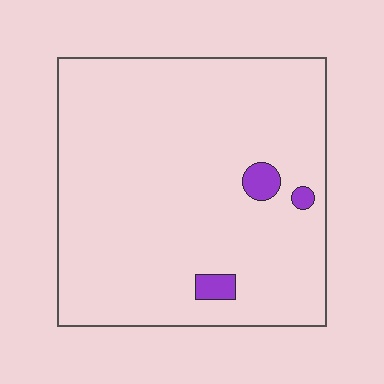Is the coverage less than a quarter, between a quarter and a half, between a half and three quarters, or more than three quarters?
Less than a quarter.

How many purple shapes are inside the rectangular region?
3.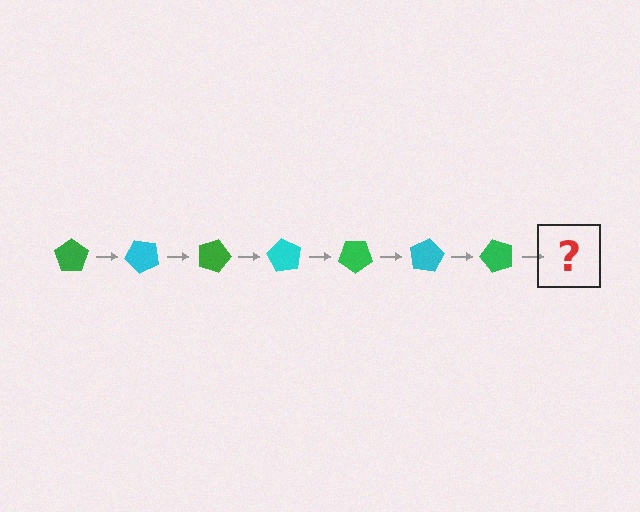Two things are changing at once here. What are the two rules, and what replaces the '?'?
The two rules are that it rotates 45 degrees each step and the color cycles through green and cyan. The '?' should be a cyan pentagon, rotated 315 degrees from the start.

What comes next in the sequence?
The next element should be a cyan pentagon, rotated 315 degrees from the start.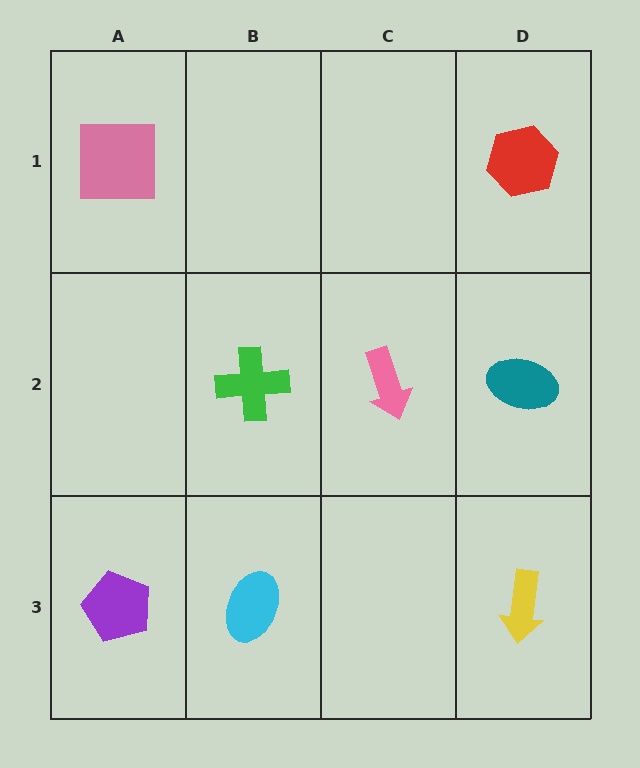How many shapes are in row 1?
2 shapes.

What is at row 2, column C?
A pink arrow.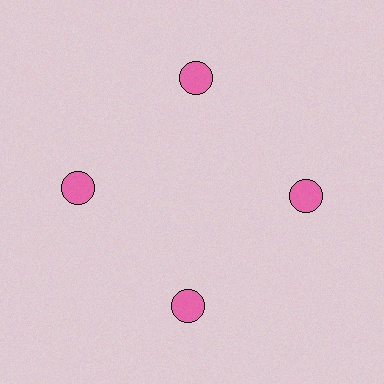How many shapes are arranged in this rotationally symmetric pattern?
There are 4 shapes, arranged in 4 groups of 1.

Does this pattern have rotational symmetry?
Yes, this pattern has 4-fold rotational symmetry. It looks the same after rotating 90 degrees around the center.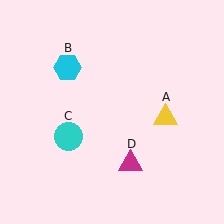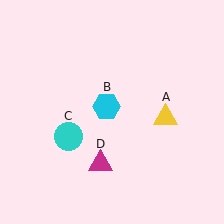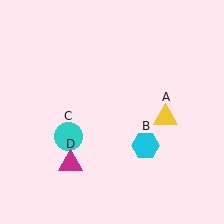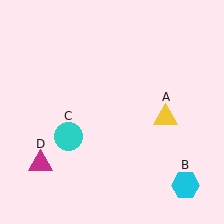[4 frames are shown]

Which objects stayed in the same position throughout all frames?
Yellow triangle (object A) and cyan circle (object C) remained stationary.